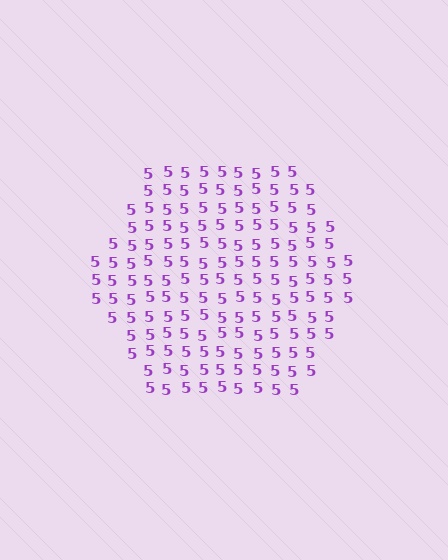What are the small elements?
The small elements are digit 5's.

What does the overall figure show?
The overall figure shows a hexagon.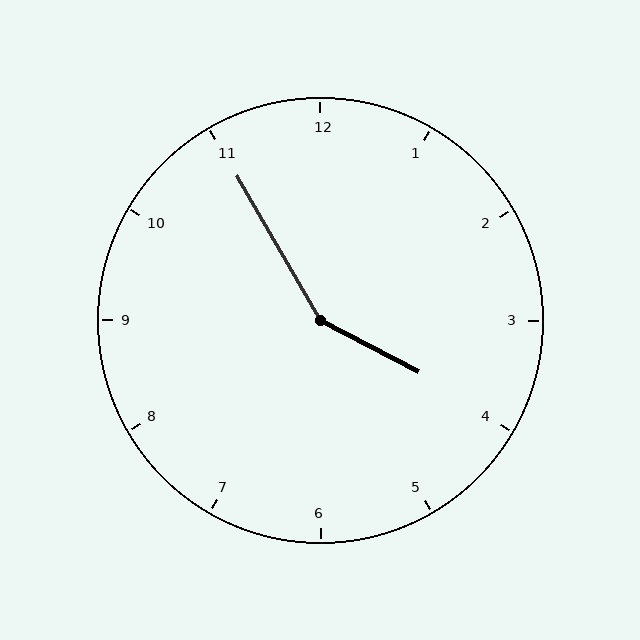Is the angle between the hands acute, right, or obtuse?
It is obtuse.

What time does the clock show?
3:55.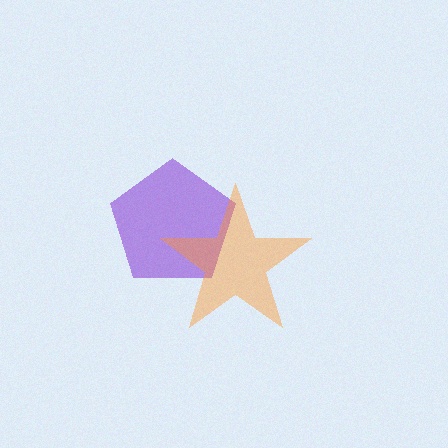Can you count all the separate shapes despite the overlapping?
Yes, there are 2 separate shapes.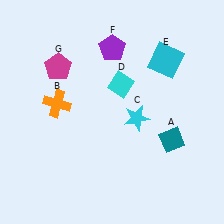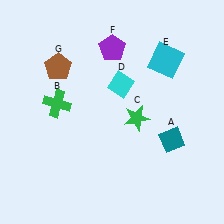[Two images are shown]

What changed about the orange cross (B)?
In Image 1, B is orange. In Image 2, it changed to green.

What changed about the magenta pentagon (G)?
In Image 1, G is magenta. In Image 2, it changed to brown.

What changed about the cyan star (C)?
In Image 1, C is cyan. In Image 2, it changed to green.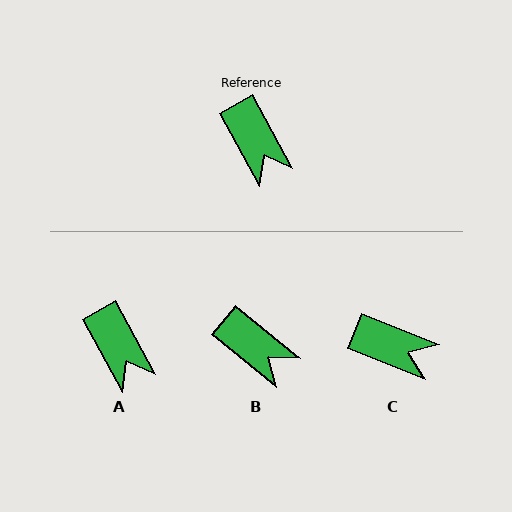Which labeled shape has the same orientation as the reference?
A.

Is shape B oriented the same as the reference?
No, it is off by about 22 degrees.